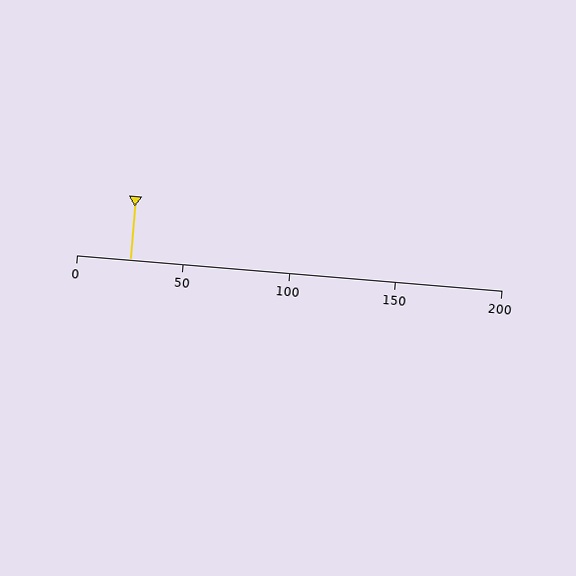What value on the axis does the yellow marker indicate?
The marker indicates approximately 25.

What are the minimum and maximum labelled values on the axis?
The axis runs from 0 to 200.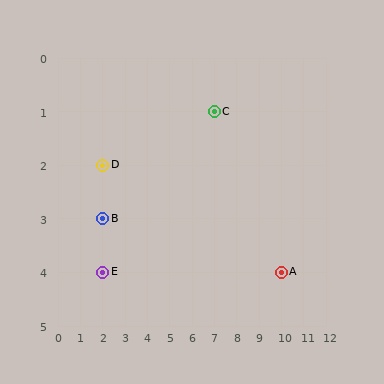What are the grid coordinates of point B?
Point B is at grid coordinates (2, 3).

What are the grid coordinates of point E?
Point E is at grid coordinates (2, 4).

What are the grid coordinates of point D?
Point D is at grid coordinates (2, 2).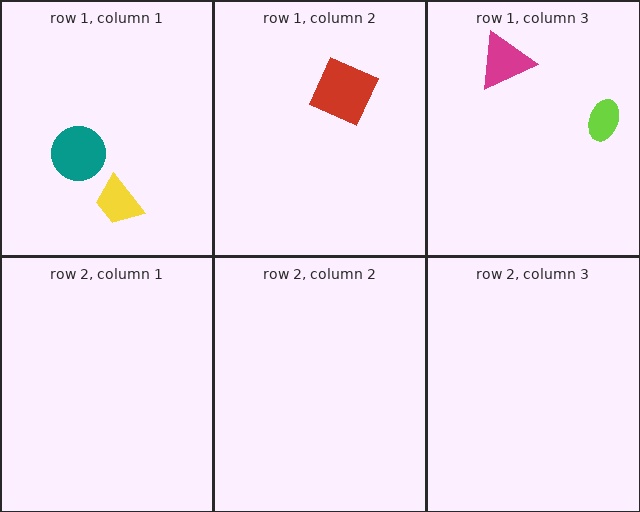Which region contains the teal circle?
The row 1, column 1 region.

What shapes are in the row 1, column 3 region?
The lime ellipse, the magenta triangle.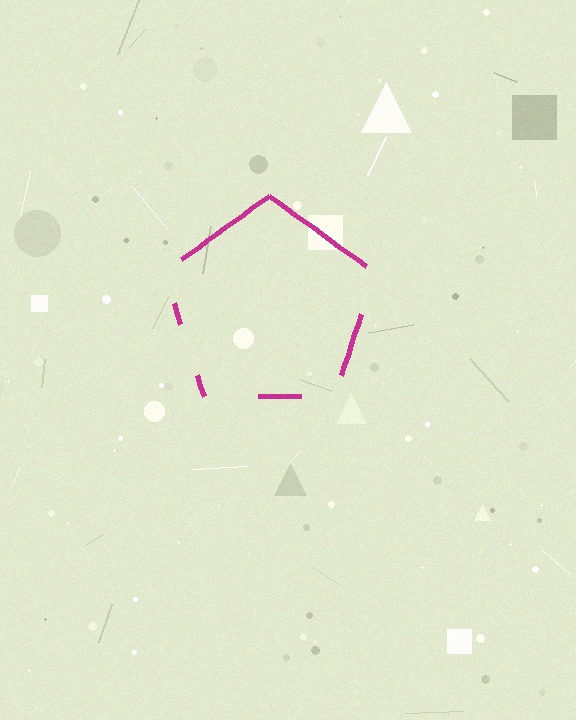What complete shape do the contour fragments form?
The contour fragments form a pentagon.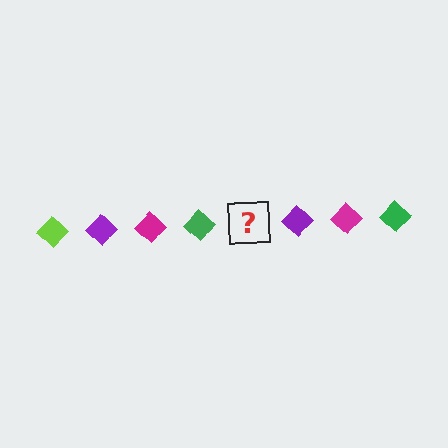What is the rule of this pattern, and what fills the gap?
The rule is that the pattern cycles through lime, purple, magenta, green diamonds. The gap should be filled with a lime diamond.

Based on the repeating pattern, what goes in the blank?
The blank should be a lime diamond.